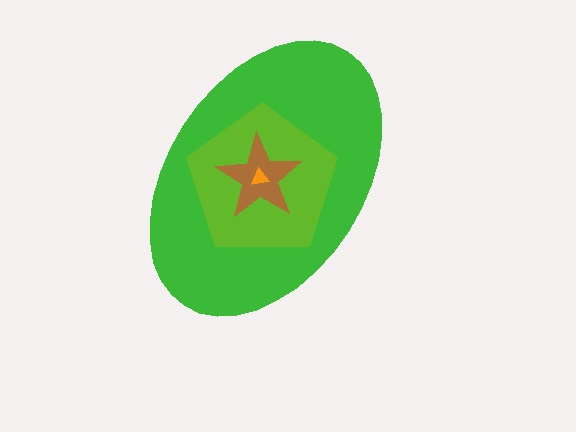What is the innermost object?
The orange triangle.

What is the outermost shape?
The green ellipse.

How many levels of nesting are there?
4.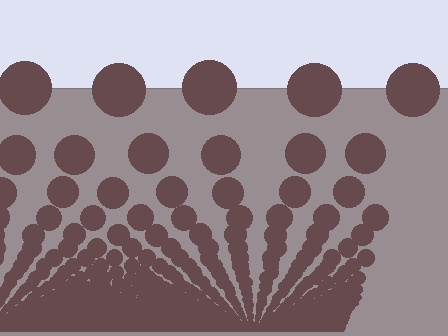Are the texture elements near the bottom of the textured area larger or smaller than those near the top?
Smaller. The gradient is inverted — elements near the bottom are smaller and denser.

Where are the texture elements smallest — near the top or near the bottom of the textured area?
Near the bottom.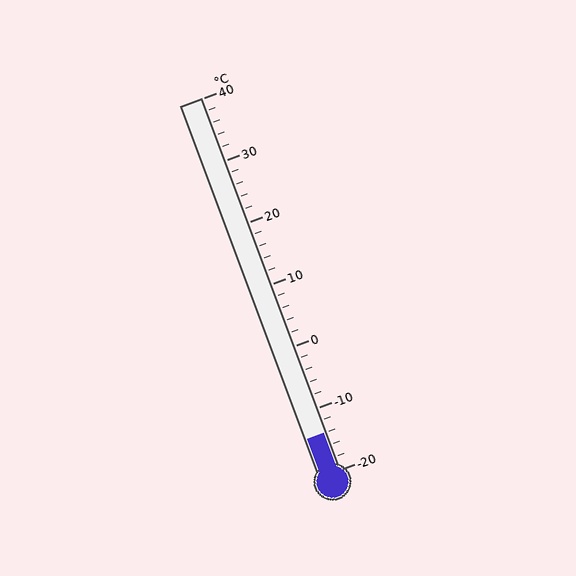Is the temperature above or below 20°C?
The temperature is below 20°C.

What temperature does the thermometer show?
The thermometer shows approximately -14°C.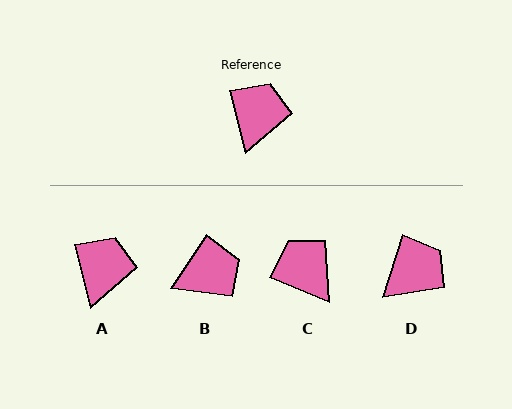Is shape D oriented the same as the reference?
No, it is off by about 32 degrees.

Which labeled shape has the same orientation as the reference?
A.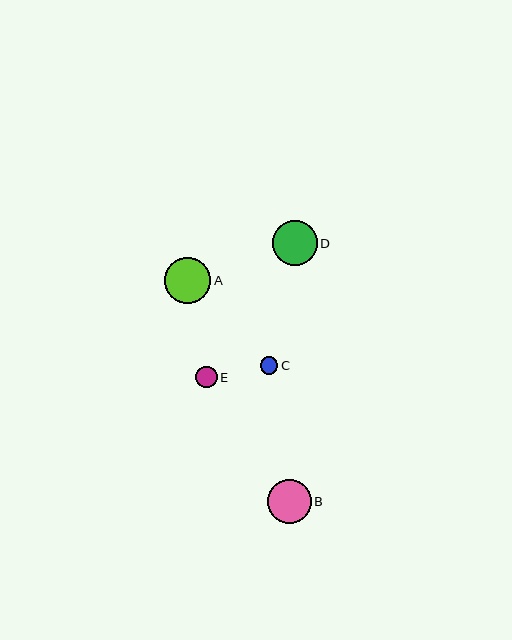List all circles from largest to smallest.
From largest to smallest: A, D, B, E, C.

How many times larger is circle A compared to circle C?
Circle A is approximately 2.6 times the size of circle C.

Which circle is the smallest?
Circle C is the smallest with a size of approximately 17 pixels.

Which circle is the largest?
Circle A is the largest with a size of approximately 46 pixels.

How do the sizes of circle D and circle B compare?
Circle D and circle B are approximately the same size.